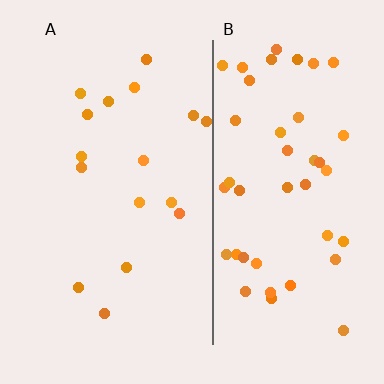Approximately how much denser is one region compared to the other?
Approximately 2.7× — region B over region A.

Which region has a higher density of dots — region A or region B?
B (the right).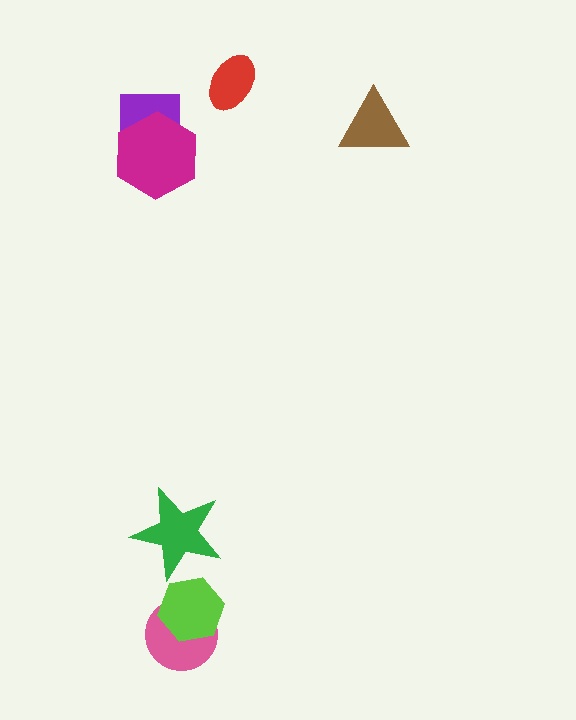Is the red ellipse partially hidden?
No, no other shape covers it.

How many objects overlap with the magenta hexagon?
1 object overlaps with the magenta hexagon.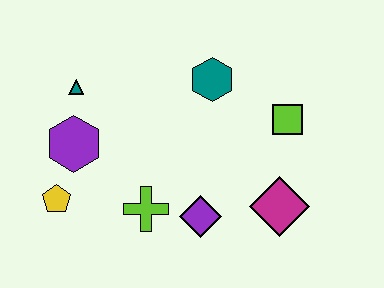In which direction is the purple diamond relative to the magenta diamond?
The purple diamond is to the left of the magenta diamond.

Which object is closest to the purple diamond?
The lime cross is closest to the purple diamond.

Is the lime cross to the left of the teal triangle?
No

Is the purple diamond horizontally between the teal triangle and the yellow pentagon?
No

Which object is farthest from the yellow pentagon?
The lime square is farthest from the yellow pentagon.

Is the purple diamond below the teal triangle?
Yes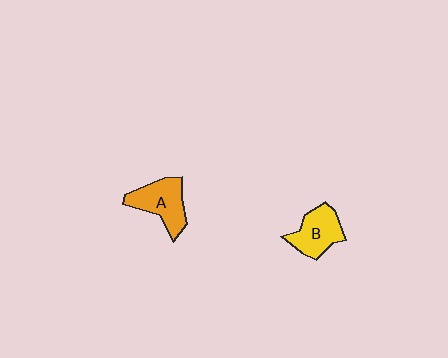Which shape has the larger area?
Shape A (orange).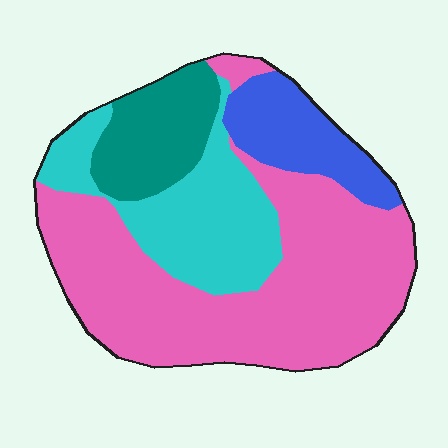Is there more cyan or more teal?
Cyan.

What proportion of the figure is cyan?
Cyan covers roughly 20% of the figure.